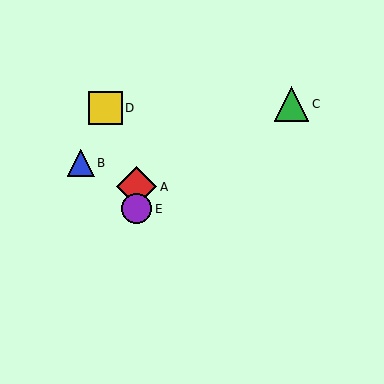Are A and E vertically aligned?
Yes, both are at x≈136.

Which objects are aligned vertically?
Objects A, E are aligned vertically.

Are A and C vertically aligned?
No, A is at x≈136 and C is at x≈291.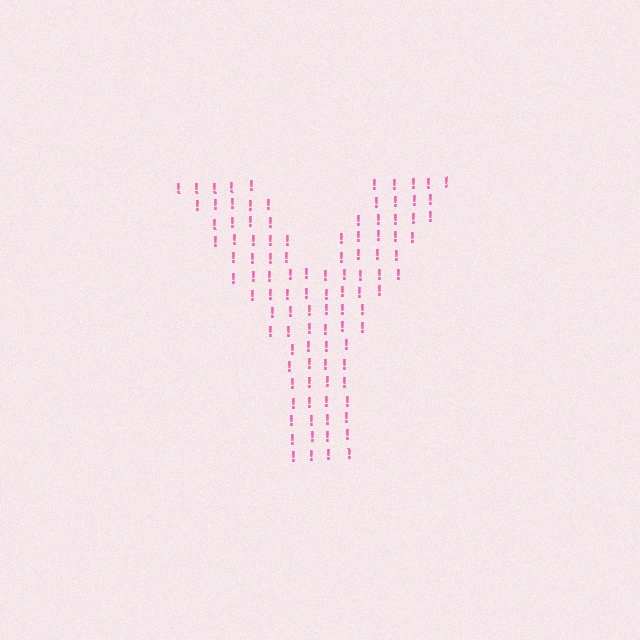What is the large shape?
The large shape is the letter Y.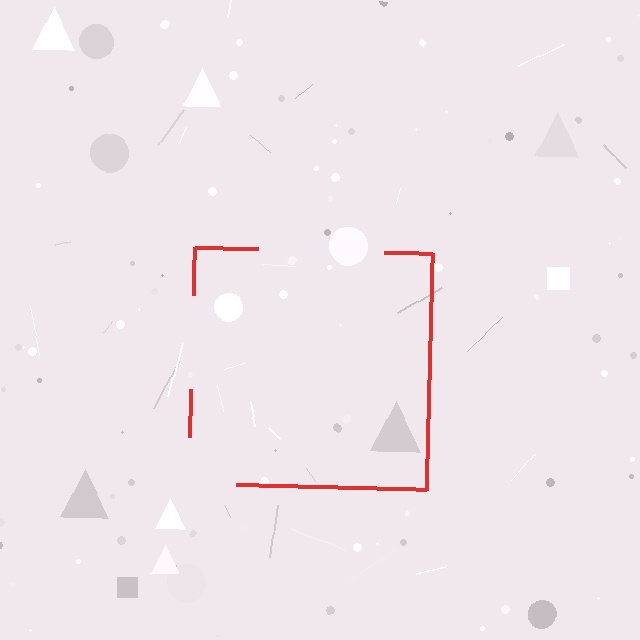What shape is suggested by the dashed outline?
The dashed outline suggests a square.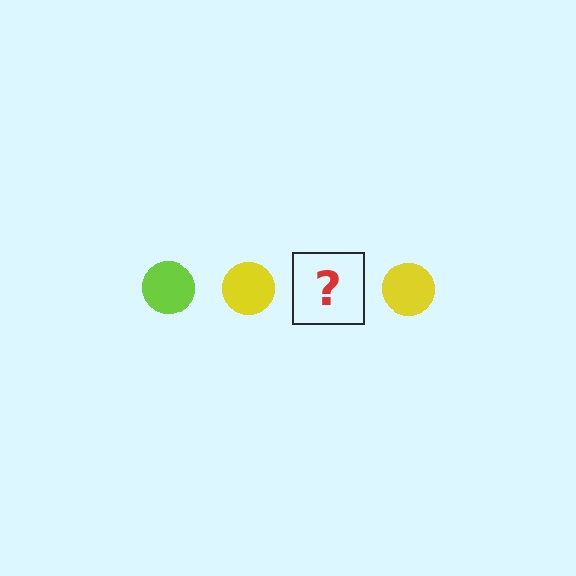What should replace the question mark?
The question mark should be replaced with a lime circle.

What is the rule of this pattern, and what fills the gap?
The rule is that the pattern cycles through lime, yellow circles. The gap should be filled with a lime circle.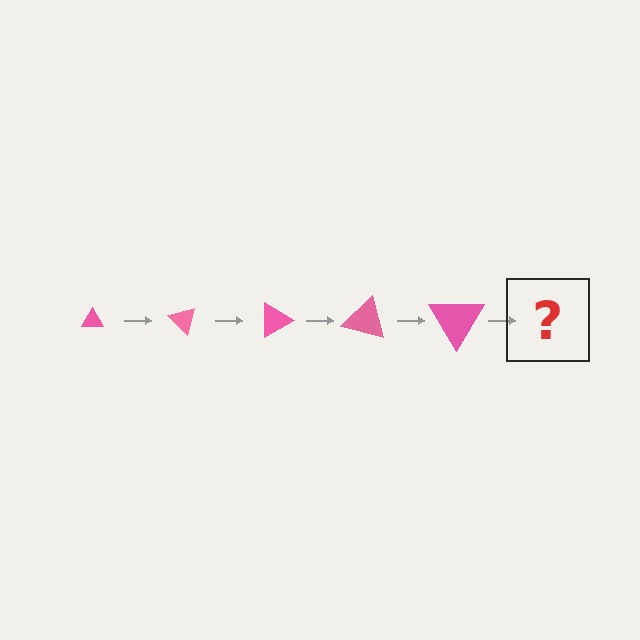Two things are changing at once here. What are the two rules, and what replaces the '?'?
The two rules are that the triangle grows larger each step and it rotates 45 degrees each step. The '?' should be a triangle, larger than the previous one and rotated 225 degrees from the start.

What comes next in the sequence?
The next element should be a triangle, larger than the previous one and rotated 225 degrees from the start.